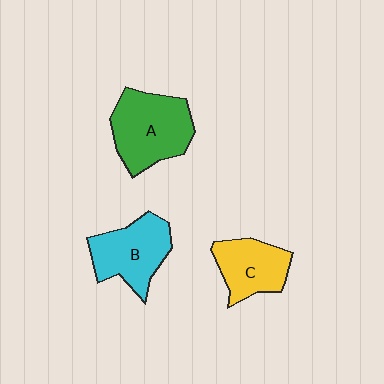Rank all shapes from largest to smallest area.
From largest to smallest: A (green), B (cyan), C (yellow).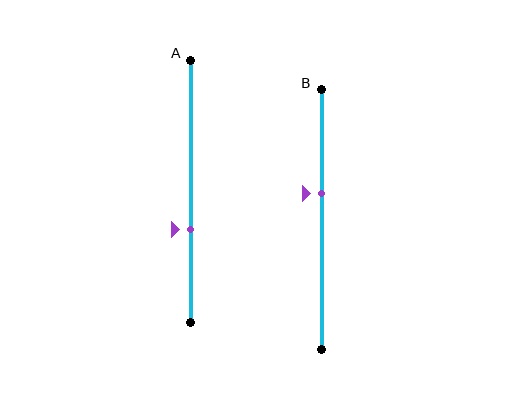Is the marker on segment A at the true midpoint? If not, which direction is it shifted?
No, the marker on segment A is shifted downward by about 15% of the segment length.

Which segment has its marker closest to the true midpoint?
Segment B has its marker closest to the true midpoint.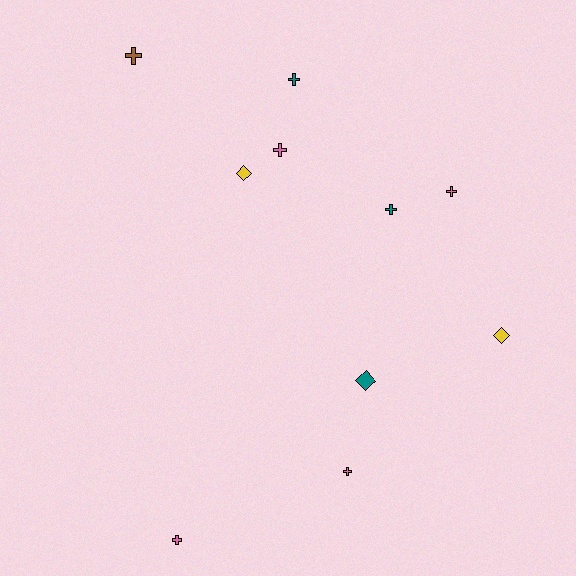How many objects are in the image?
There are 10 objects.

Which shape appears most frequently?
Cross, with 7 objects.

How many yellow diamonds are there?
There are 2 yellow diamonds.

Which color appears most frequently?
Pink, with 4 objects.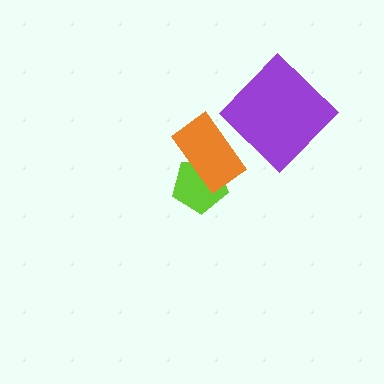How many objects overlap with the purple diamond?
0 objects overlap with the purple diamond.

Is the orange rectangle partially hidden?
No, no other shape covers it.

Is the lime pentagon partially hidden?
Yes, it is partially covered by another shape.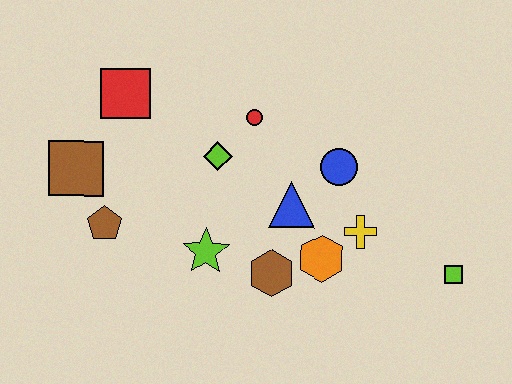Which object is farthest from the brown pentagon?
The lime square is farthest from the brown pentagon.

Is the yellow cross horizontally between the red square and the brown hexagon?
No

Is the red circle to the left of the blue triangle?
Yes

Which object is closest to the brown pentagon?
The brown square is closest to the brown pentagon.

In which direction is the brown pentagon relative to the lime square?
The brown pentagon is to the left of the lime square.